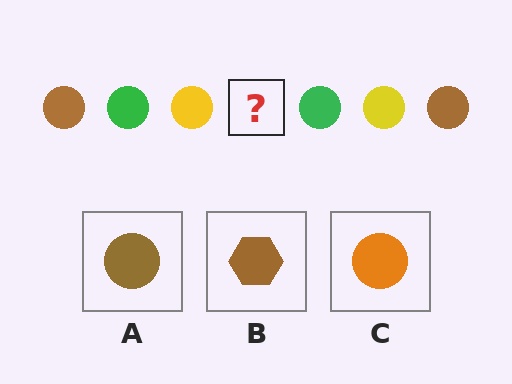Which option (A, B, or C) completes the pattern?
A.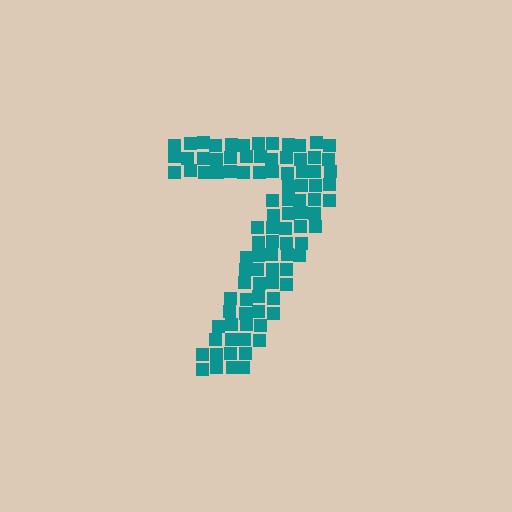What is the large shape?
The large shape is the digit 7.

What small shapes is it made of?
It is made of small squares.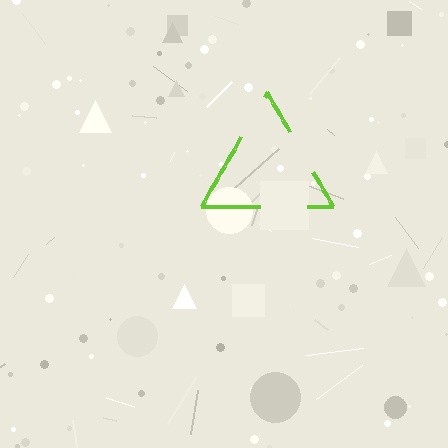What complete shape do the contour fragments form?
The contour fragments form a triangle.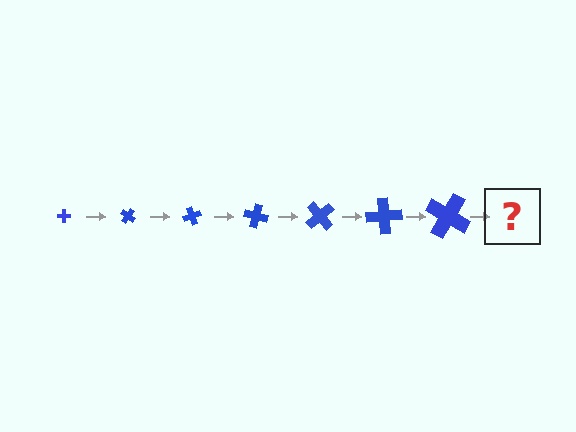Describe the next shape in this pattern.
It should be a cross, larger than the previous one and rotated 245 degrees from the start.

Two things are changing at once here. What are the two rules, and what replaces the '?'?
The two rules are that the cross grows larger each step and it rotates 35 degrees each step. The '?' should be a cross, larger than the previous one and rotated 245 degrees from the start.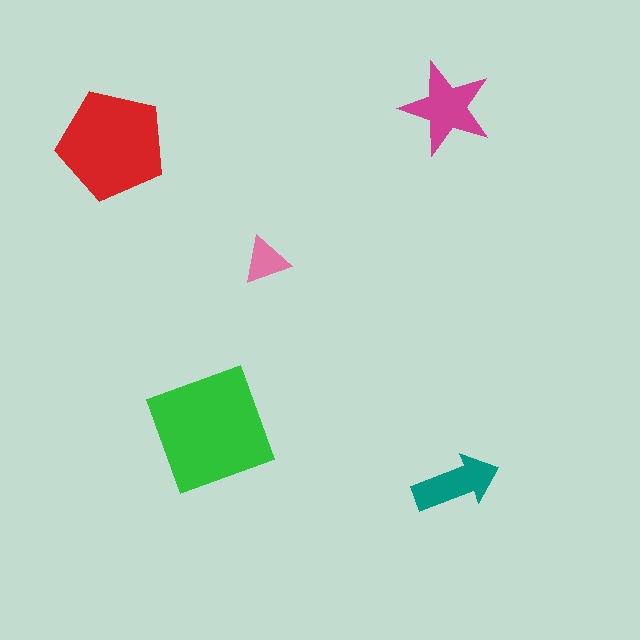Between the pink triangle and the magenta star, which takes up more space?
The magenta star.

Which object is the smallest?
The pink triangle.